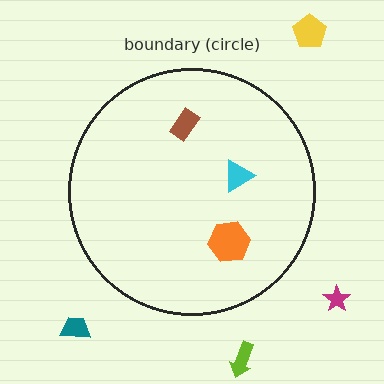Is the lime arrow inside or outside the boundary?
Outside.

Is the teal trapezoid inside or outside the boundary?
Outside.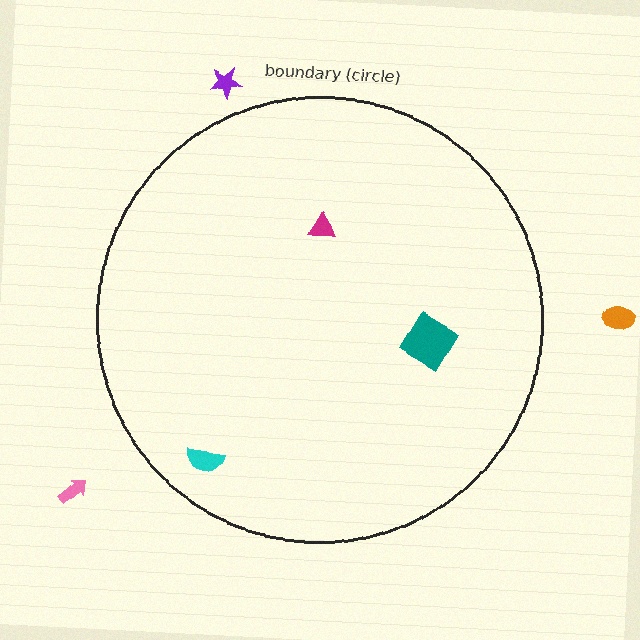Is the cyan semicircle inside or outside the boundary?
Inside.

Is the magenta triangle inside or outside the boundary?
Inside.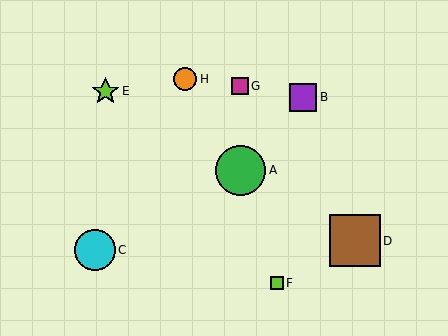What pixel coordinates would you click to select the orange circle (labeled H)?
Click at (185, 79) to select the orange circle H.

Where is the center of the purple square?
The center of the purple square is at (303, 97).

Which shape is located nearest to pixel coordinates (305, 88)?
The purple square (labeled B) at (303, 97) is nearest to that location.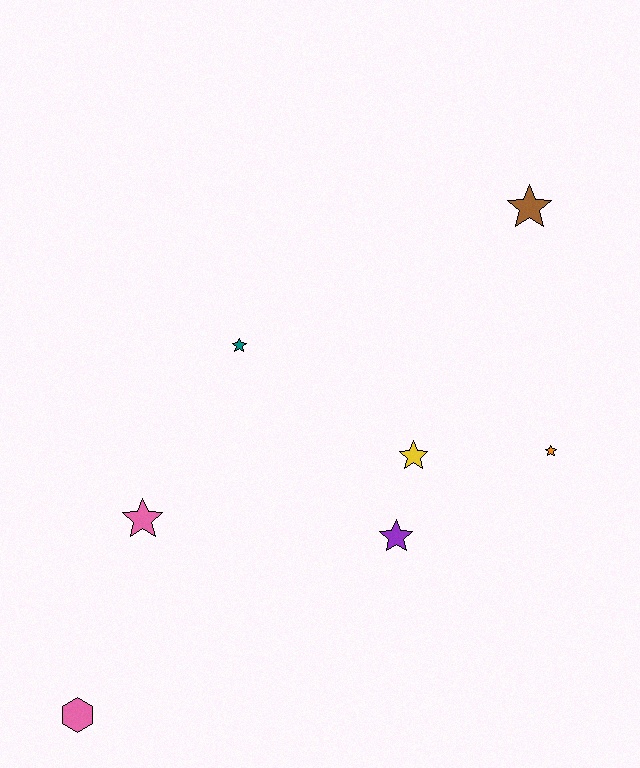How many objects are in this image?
There are 7 objects.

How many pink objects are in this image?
There are 2 pink objects.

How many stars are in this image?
There are 6 stars.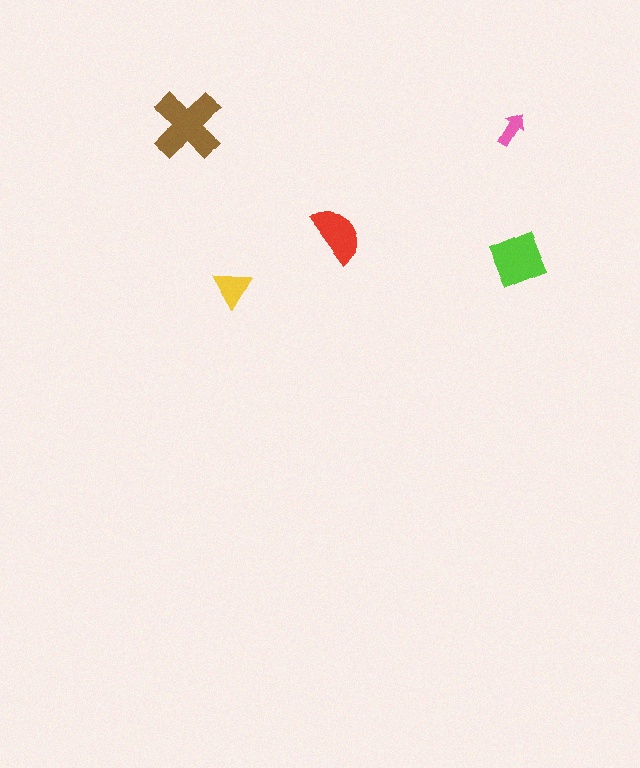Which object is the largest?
The brown cross.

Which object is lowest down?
The yellow triangle is bottommost.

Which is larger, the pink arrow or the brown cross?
The brown cross.